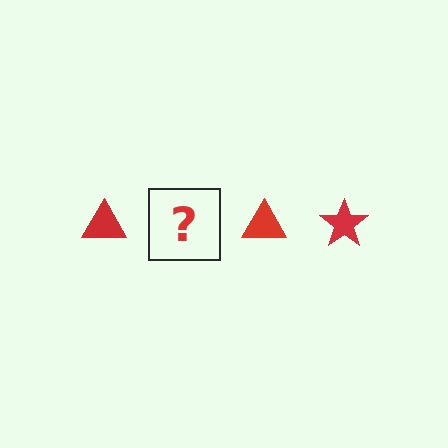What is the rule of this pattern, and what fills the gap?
The rule is that the pattern cycles through triangle, star shapes in red. The gap should be filled with a red star.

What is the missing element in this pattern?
The missing element is a red star.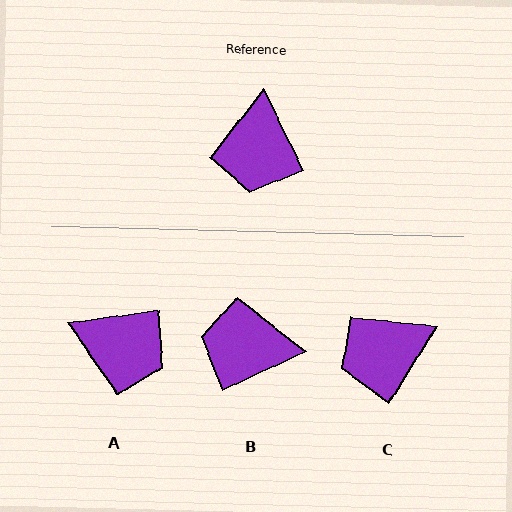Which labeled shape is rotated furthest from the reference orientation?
B, about 91 degrees away.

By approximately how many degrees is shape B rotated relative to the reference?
Approximately 91 degrees clockwise.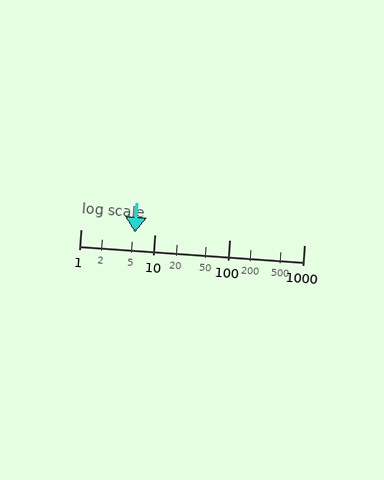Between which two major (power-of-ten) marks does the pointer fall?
The pointer is between 1 and 10.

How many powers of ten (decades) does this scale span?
The scale spans 3 decades, from 1 to 1000.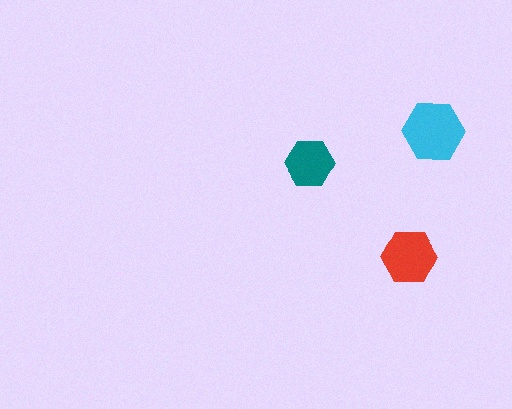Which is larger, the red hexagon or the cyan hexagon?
The cyan one.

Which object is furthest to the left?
The teal hexagon is leftmost.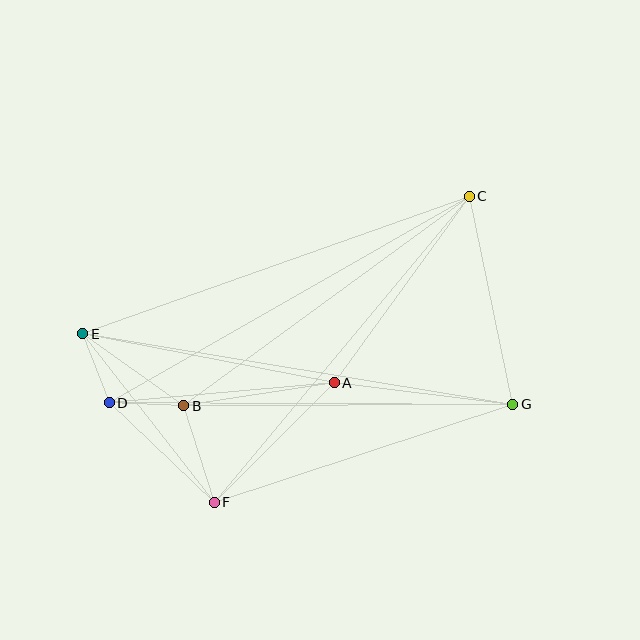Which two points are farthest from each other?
Points E and G are farthest from each other.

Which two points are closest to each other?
Points D and E are closest to each other.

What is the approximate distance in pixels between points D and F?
The distance between D and F is approximately 145 pixels.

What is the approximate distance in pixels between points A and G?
The distance between A and G is approximately 180 pixels.